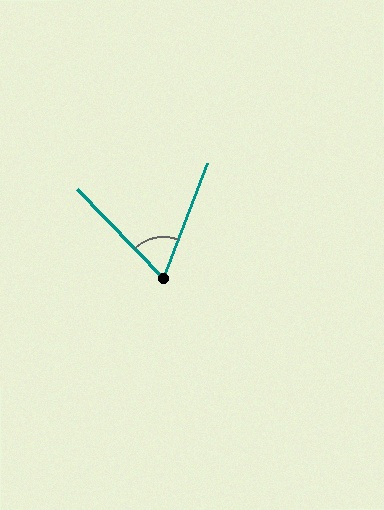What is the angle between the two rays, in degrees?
Approximately 65 degrees.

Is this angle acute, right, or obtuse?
It is acute.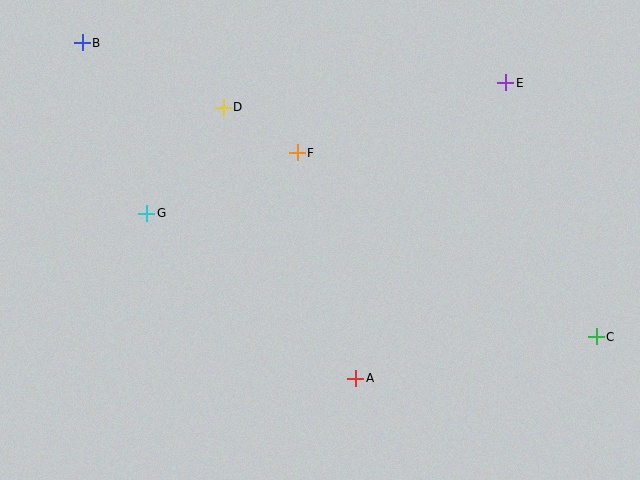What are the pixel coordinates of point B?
Point B is at (82, 43).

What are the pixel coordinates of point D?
Point D is at (223, 107).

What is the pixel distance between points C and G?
The distance between C and G is 466 pixels.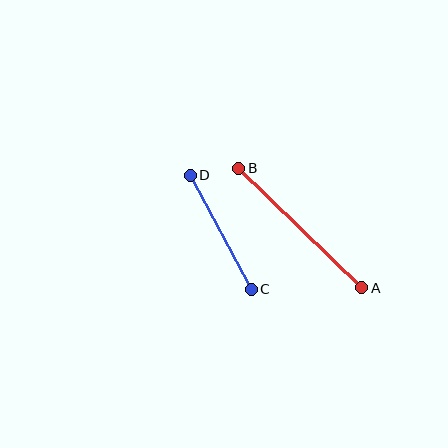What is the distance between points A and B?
The distance is approximately 172 pixels.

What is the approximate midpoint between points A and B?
The midpoint is at approximately (300, 228) pixels.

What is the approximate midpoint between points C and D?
The midpoint is at approximately (221, 232) pixels.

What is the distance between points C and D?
The distance is approximately 129 pixels.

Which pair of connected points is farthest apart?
Points A and B are farthest apart.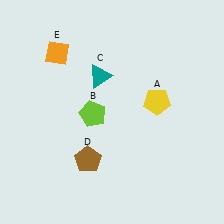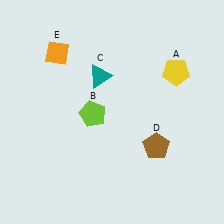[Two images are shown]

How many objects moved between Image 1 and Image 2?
2 objects moved between the two images.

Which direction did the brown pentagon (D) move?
The brown pentagon (D) moved right.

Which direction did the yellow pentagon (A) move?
The yellow pentagon (A) moved up.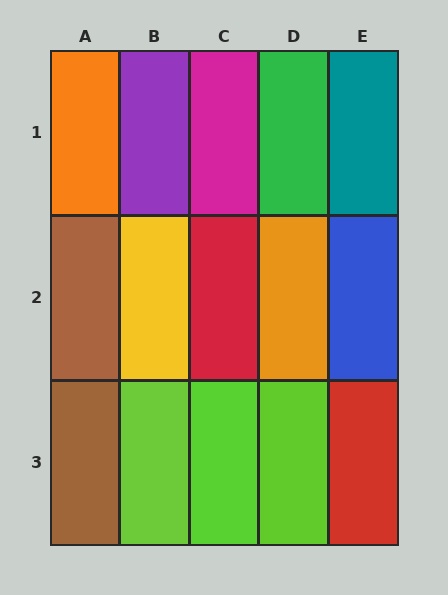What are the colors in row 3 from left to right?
Brown, lime, lime, lime, red.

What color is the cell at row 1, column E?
Teal.